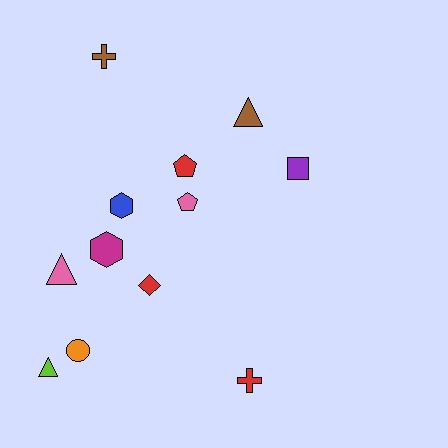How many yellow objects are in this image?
There are no yellow objects.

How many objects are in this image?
There are 12 objects.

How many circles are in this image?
There is 1 circle.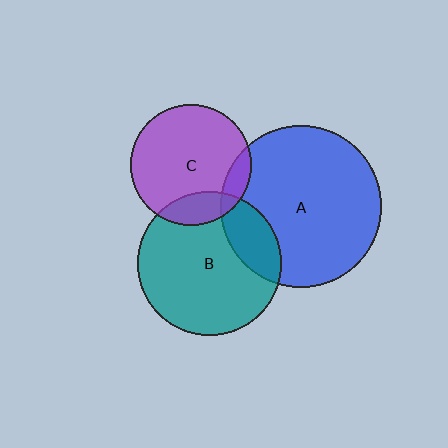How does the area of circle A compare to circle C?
Approximately 1.8 times.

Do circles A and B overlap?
Yes.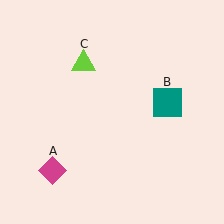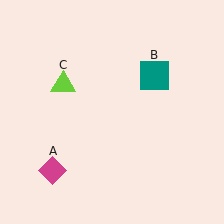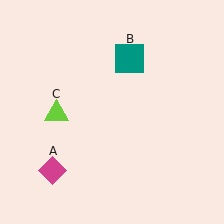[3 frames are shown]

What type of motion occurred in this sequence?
The teal square (object B), lime triangle (object C) rotated counterclockwise around the center of the scene.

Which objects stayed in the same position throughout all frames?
Magenta diamond (object A) remained stationary.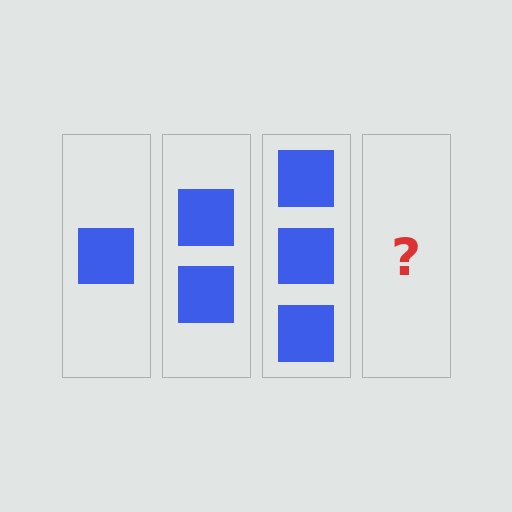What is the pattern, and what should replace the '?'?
The pattern is that each step adds one more square. The '?' should be 4 squares.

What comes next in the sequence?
The next element should be 4 squares.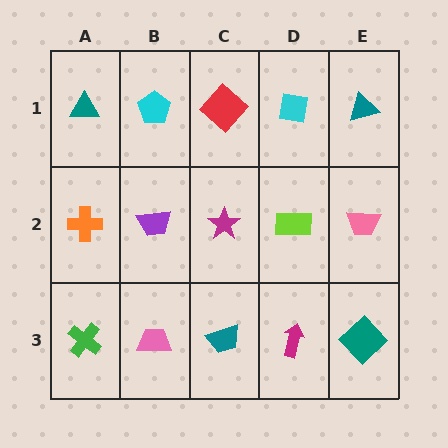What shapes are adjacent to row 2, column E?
A teal triangle (row 1, column E), a teal diamond (row 3, column E), a lime rectangle (row 2, column D).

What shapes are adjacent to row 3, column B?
A purple trapezoid (row 2, column B), a green cross (row 3, column A), a teal trapezoid (row 3, column C).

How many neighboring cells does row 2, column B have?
4.